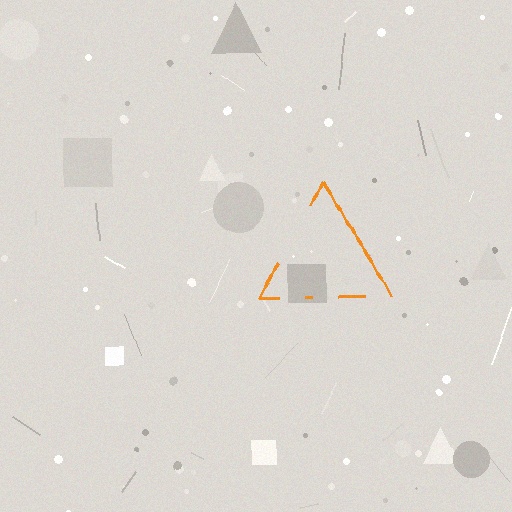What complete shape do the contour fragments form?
The contour fragments form a triangle.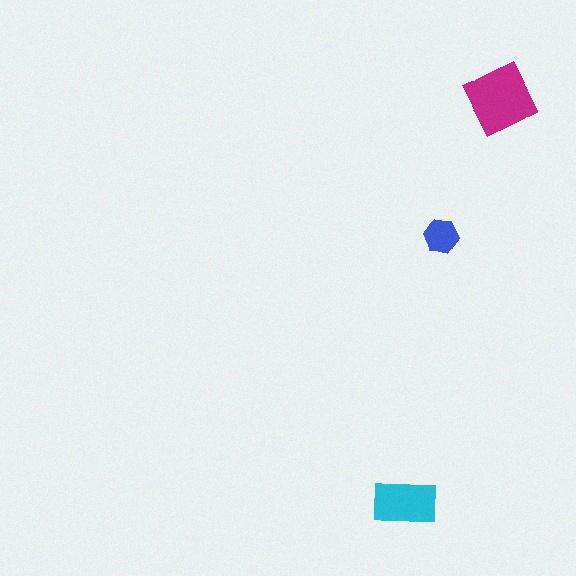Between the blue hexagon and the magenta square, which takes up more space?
The magenta square.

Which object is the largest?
The magenta square.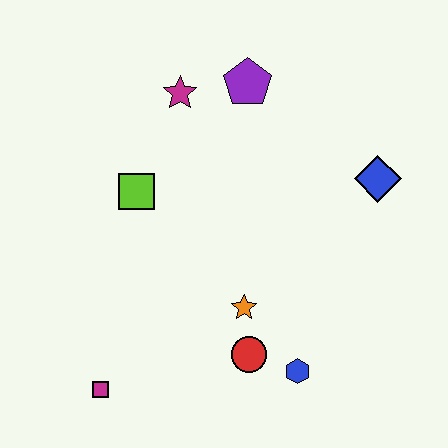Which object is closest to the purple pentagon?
The magenta star is closest to the purple pentagon.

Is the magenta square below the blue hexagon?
Yes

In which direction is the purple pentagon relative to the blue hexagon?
The purple pentagon is above the blue hexagon.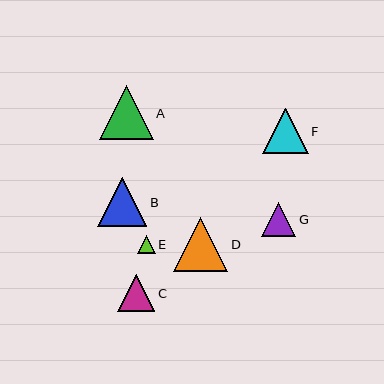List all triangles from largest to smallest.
From largest to smallest: D, A, B, F, C, G, E.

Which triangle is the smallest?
Triangle E is the smallest with a size of approximately 18 pixels.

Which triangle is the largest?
Triangle D is the largest with a size of approximately 55 pixels.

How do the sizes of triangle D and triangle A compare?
Triangle D and triangle A are approximately the same size.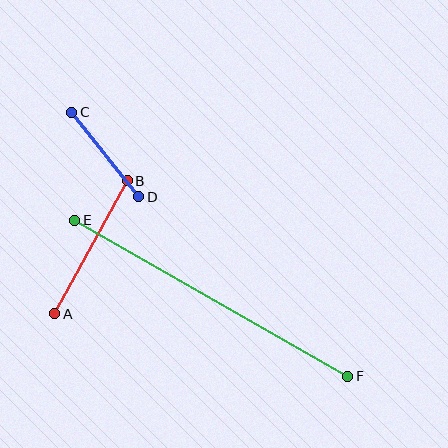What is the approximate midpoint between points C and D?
The midpoint is at approximately (105, 155) pixels.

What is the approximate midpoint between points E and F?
The midpoint is at approximately (211, 298) pixels.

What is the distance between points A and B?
The distance is approximately 151 pixels.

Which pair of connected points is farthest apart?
Points E and F are farthest apart.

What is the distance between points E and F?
The distance is approximately 314 pixels.